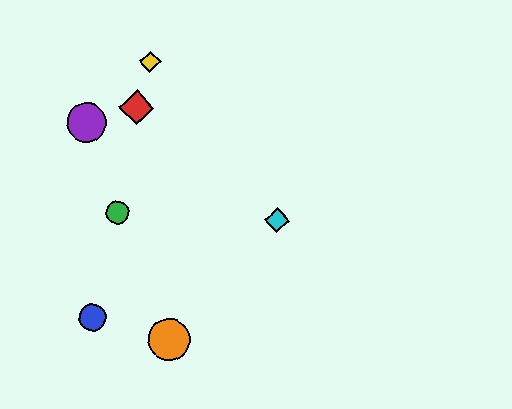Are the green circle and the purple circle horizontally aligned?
No, the green circle is at y≈213 and the purple circle is at y≈122.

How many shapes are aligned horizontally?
2 shapes (the green circle, the cyan diamond) are aligned horizontally.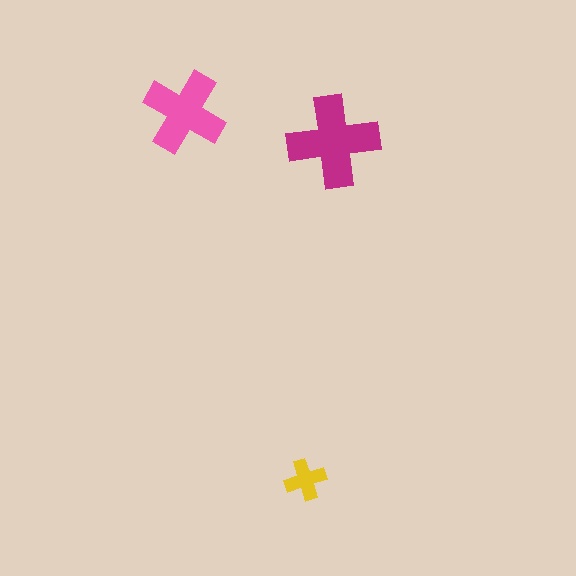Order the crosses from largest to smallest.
the magenta one, the pink one, the yellow one.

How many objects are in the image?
There are 3 objects in the image.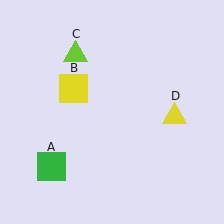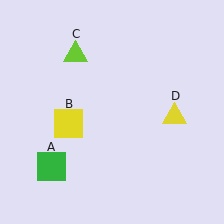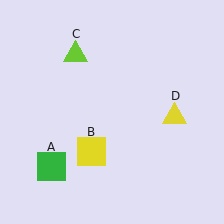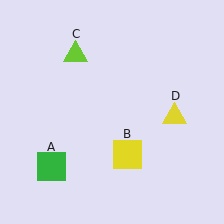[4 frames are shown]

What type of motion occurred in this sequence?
The yellow square (object B) rotated counterclockwise around the center of the scene.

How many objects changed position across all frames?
1 object changed position: yellow square (object B).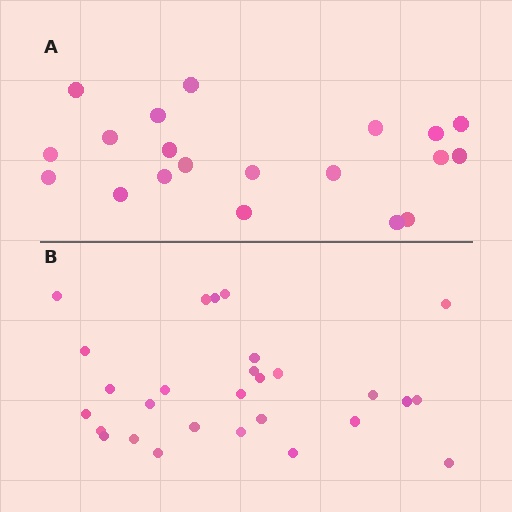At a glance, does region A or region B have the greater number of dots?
Region B (the bottom region) has more dots.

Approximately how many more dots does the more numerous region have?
Region B has roughly 8 or so more dots than region A.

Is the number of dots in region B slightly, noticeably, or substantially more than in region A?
Region B has noticeably more, but not dramatically so. The ratio is roughly 1.4 to 1.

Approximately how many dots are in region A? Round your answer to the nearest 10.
About 20 dots.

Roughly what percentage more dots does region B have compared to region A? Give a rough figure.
About 40% more.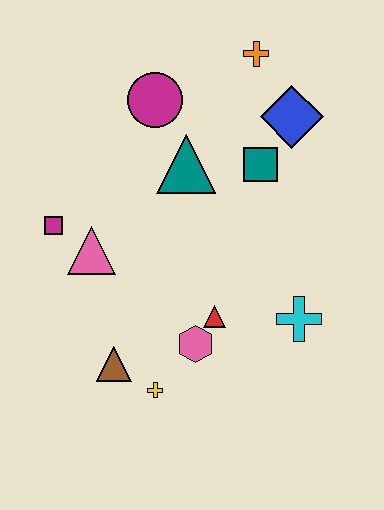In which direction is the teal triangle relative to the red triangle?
The teal triangle is above the red triangle.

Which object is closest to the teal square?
The blue diamond is closest to the teal square.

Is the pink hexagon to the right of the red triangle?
No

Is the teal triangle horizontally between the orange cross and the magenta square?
Yes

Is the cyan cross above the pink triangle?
No